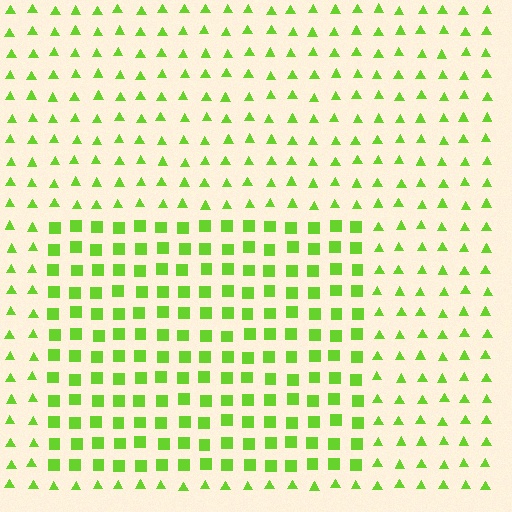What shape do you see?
I see a rectangle.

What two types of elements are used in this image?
The image uses squares inside the rectangle region and triangles outside it.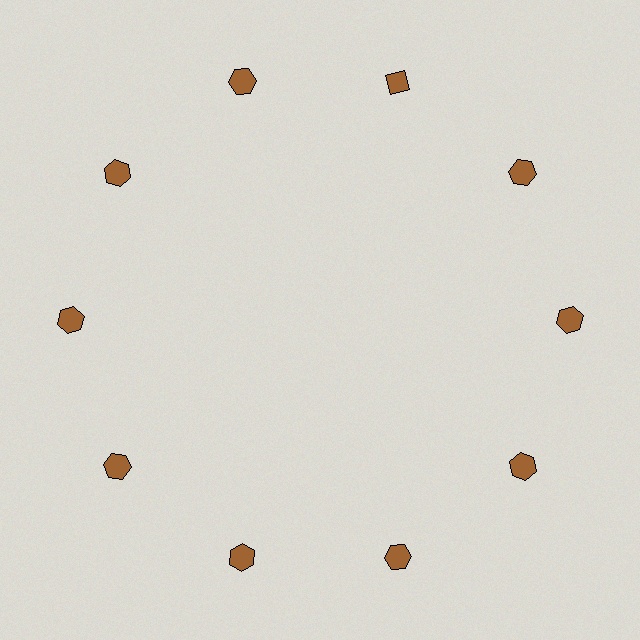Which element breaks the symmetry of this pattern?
The brown diamond at roughly the 1 o'clock position breaks the symmetry. All other shapes are brown hexagons.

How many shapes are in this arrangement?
There are 10 shapes arranged in a ring pattern.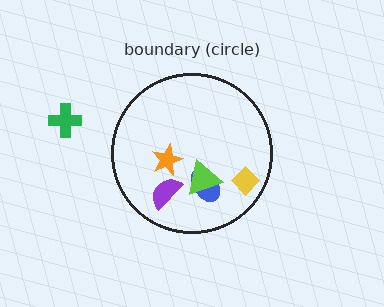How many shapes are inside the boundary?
5 inside, 1 outside.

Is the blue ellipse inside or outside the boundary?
Inside.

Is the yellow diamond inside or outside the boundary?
Inside.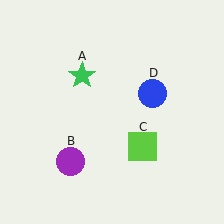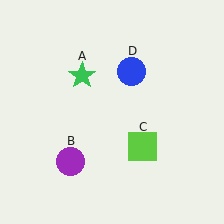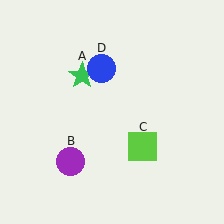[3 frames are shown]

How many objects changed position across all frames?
1 object changed position: blue circle (object D).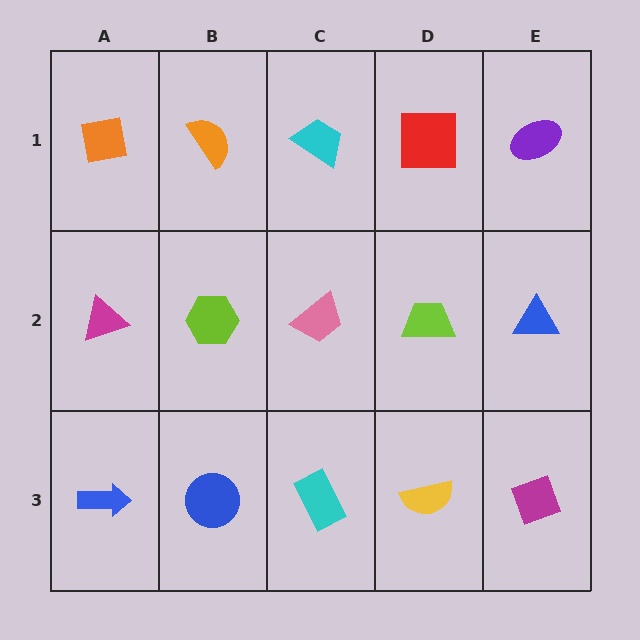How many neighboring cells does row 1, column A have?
2.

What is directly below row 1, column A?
A magenta triangle.